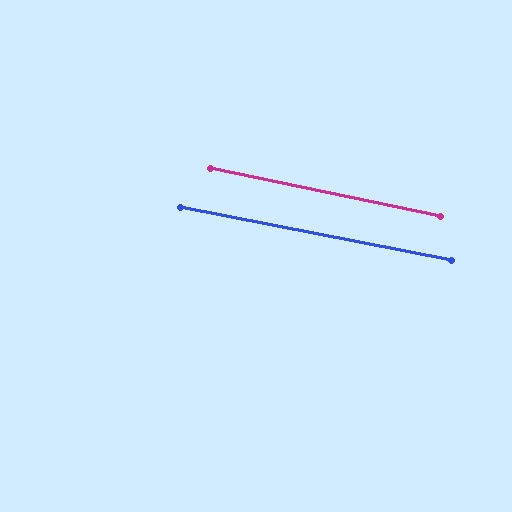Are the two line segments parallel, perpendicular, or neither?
Parallel — their directions differ by only 0.7°.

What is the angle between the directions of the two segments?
Approximately 1 degree.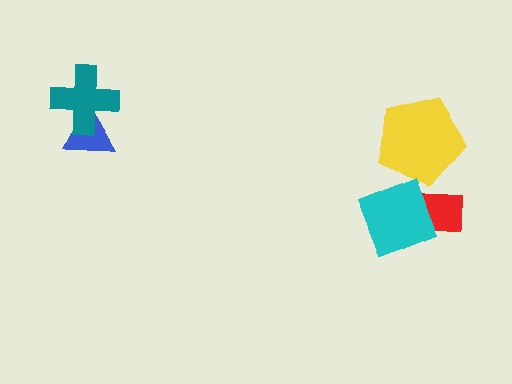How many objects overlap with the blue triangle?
1 object overlaps with the blue triangle.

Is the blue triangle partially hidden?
Yes, it is partially covered by another shape.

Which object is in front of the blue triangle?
The teal cross is in front of the blue triangle.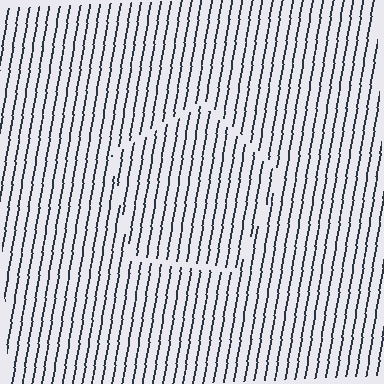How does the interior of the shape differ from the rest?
The interior of the shape contains the same grating, shifted by half a period — the contour is defined by the phase discontinuity where line-ends from the inner and outer gratings abut.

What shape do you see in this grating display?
An illusory pentagon. The interior of the shape contains the same grating, shifted by half a period — the contour is defined by the phase discontinuity where line-ends from the inner and outer gratings abut.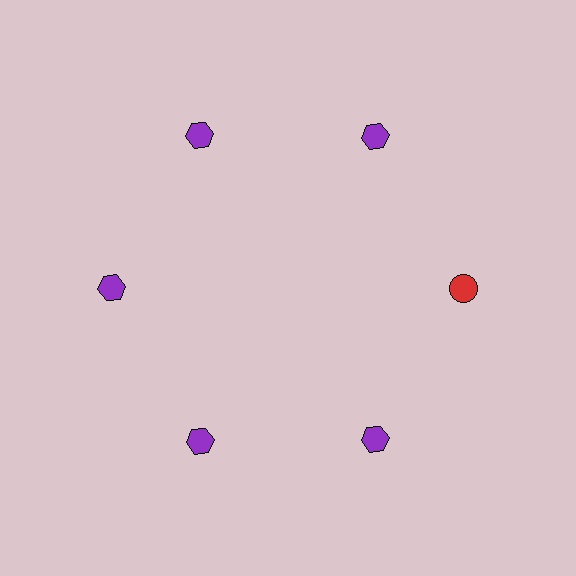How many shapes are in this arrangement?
There are 6 shapes arranged in a ring pattern.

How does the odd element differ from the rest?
It differs in both color (red instead of purple) and shape (circle instead of hexagon).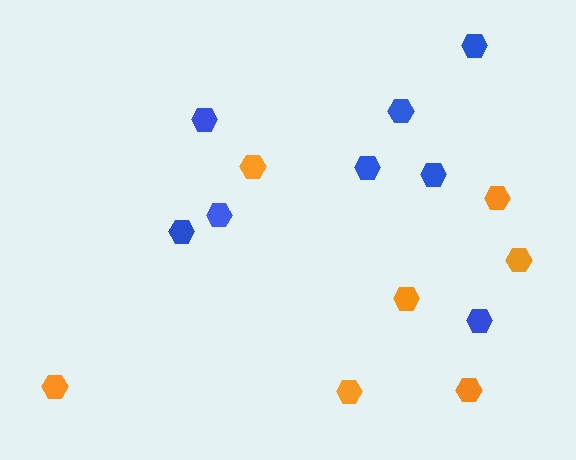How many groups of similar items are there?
There are 2 groups: one group of orange hexagons (7) and one group of blue hexagons (8).